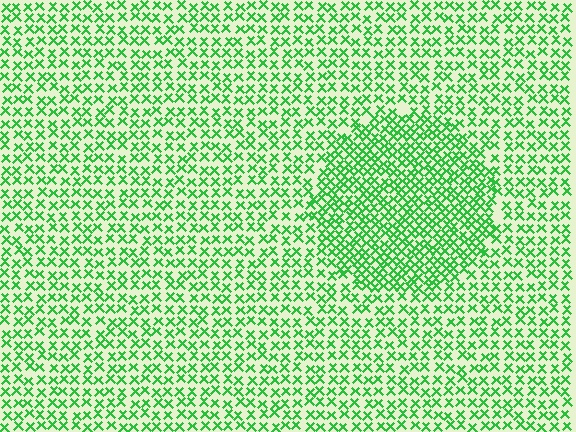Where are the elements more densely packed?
The elements are more densely packed inside the circle boundary.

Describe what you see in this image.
The image contains small green elements arranged at two different densities. A circle-shaped region is visible where the elements are more densely packed than the surrounding area.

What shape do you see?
I see a circle.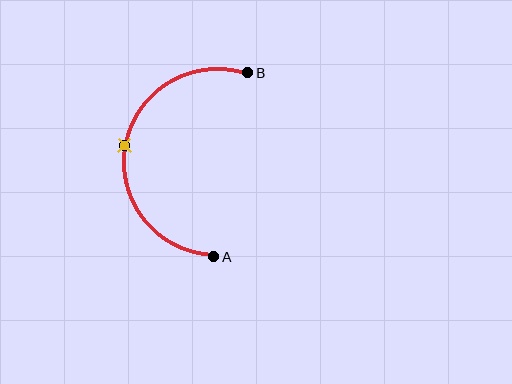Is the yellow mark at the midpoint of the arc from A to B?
Yes. The yellow mark lies on the arc at equal arc-length from both A and B — it is the arc midpoint.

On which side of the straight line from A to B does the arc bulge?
The arc bulges to the left of the straight line connecting A and B.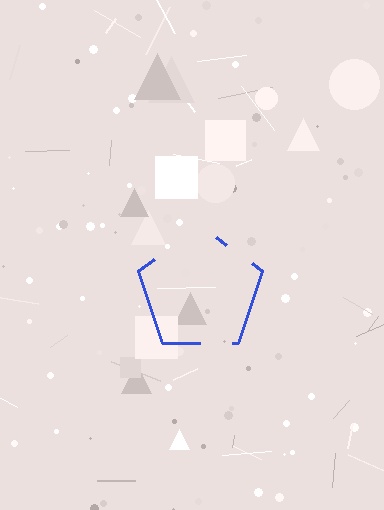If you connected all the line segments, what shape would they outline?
They would outline a pentagon.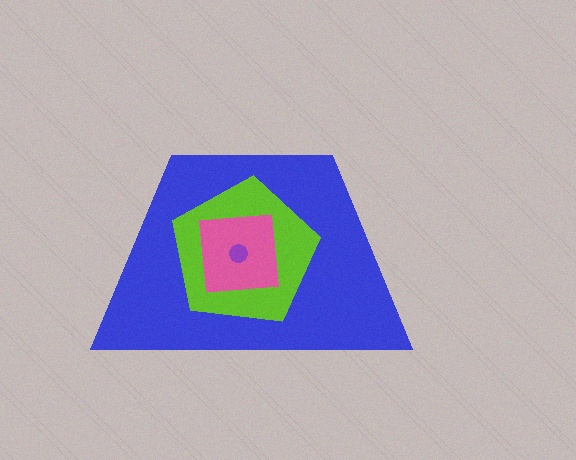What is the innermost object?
The purple circle.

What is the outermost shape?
The blue trapezoid.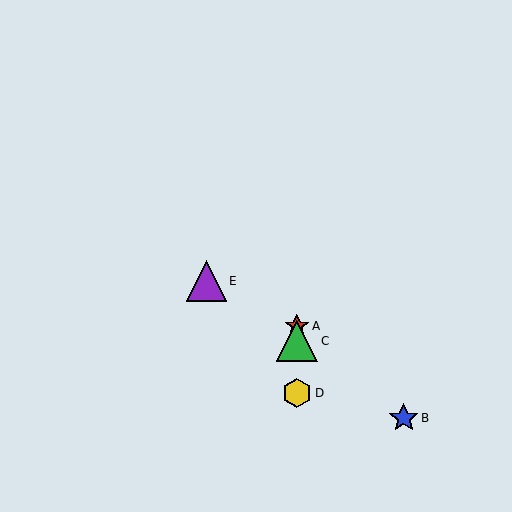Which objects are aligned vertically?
Objects A, C, D are aligned vertically.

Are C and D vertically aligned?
Yes, both are at x≈297.